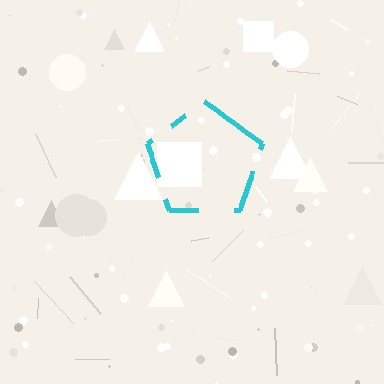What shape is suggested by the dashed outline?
The dashed outline suggests a pentagon.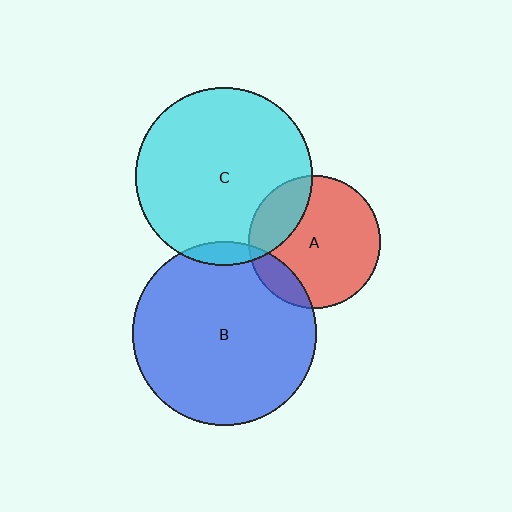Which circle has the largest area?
Circle B (blue).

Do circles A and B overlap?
Yes.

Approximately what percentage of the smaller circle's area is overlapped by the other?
Approximately 15%.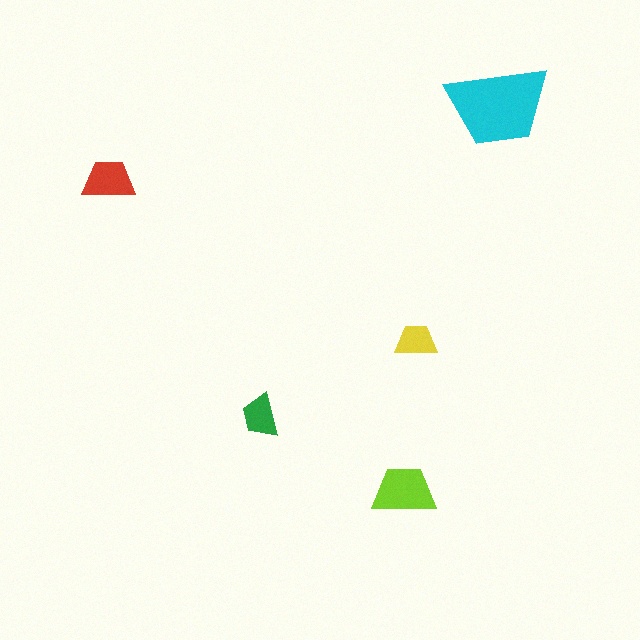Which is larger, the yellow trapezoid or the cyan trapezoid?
The cyan one.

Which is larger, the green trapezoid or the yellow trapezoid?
The green one.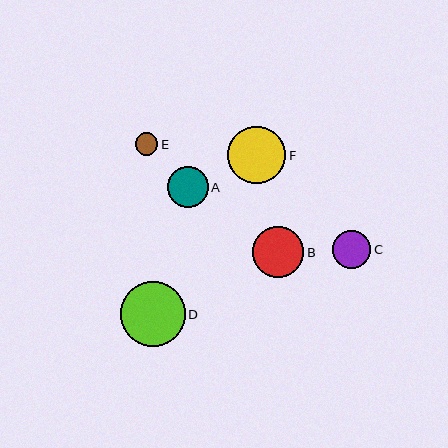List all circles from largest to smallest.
From largest to smallest: D, F, B, A, C, E.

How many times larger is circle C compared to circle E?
Circle C is approximately 1.7 times the size of circle E.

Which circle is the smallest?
Circle E is the smallest with a size of approximately 22 pixels.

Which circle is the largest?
Circle D is the largest with a size of approximately 65 pixels.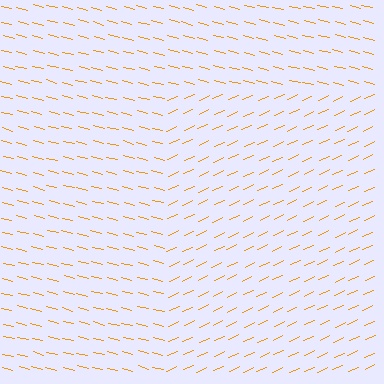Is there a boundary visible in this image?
Yes, there is a texture boundary formed by a change in line orientation.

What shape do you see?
I see a rectangle.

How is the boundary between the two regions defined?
The boundary is defined purely by a change in line orientation (approximately 39 degrees difference). All lines are the same color and thickness.